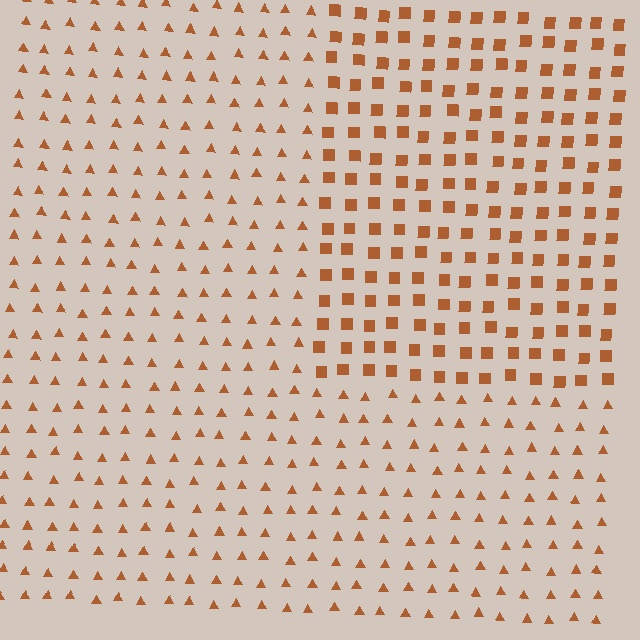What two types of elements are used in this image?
The image uses squares inside the rectangle region and triangles outside it.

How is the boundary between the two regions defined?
The boundary is defined by a change in element shape: squares inside vs. triangles outside. All elements share the same color and spacing.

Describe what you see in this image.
The image is filled with small brown elements arranged in a uniform grid. A rectangle-shaped region contains squares, while the surrounding area contains triangles. The boundary is defined purely by the change in element shape.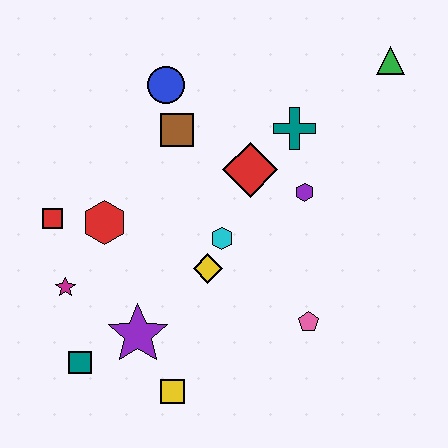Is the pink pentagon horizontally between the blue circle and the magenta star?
No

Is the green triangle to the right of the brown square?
Yes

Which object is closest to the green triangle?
The teal cross is closest to the green triangle.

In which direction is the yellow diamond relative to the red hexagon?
The yellow diamond is to the right of the red hexagon.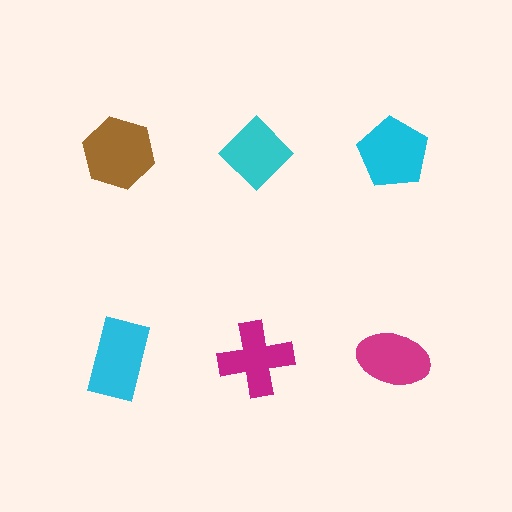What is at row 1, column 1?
A brown hexagon.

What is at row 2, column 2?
A magenta cross.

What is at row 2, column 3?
A magenta ellipse.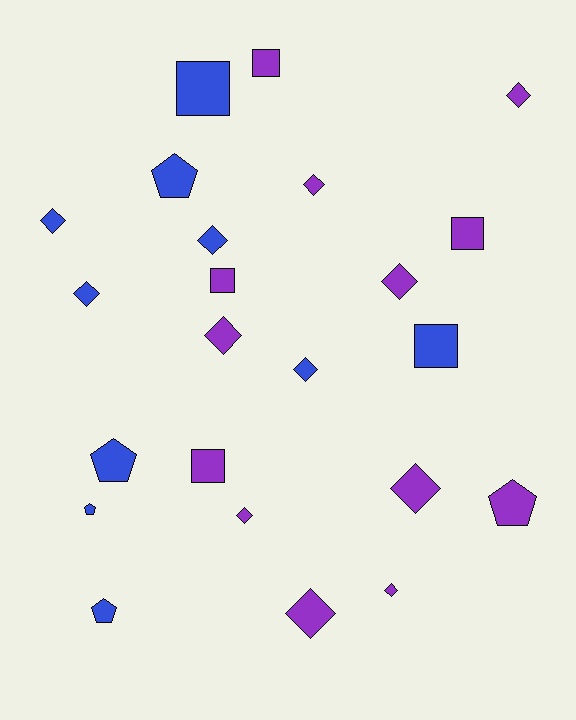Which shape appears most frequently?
Diamond, with 12 objects.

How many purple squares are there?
There are 4 purple squares.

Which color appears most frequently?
Purple, with 13 objects.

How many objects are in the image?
There are 23 objects.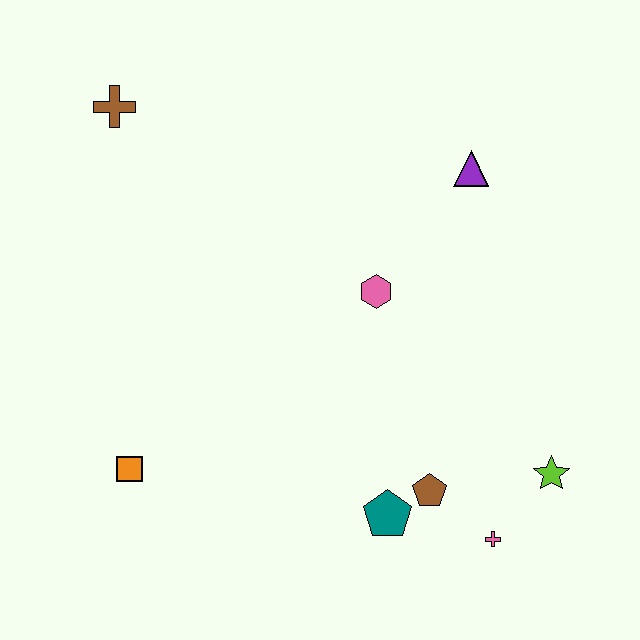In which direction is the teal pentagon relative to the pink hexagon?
The teal pentagon is below the pink hexagon.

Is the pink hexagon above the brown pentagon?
Yes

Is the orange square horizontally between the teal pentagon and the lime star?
No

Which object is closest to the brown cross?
The pink hexagon is closest to the brown cross.